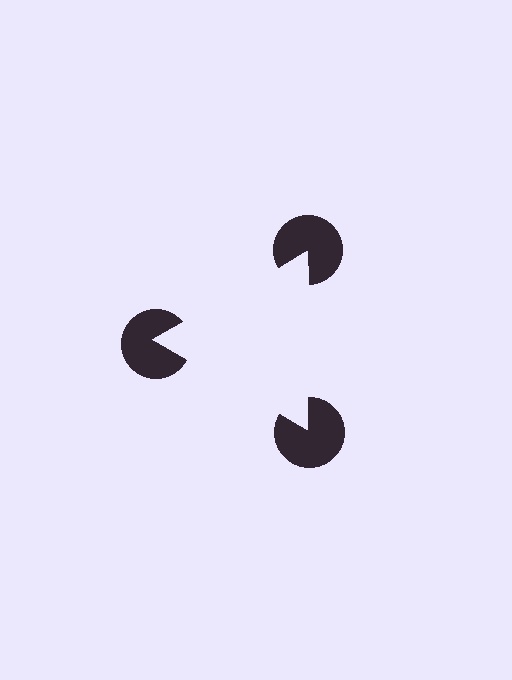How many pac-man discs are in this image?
There are 3 — one at each vertex of the illusory triangle.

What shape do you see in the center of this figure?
An illusory triangle — its edges are inferred from the aligned wedge cuts in the pac-man discs, not physically drawn.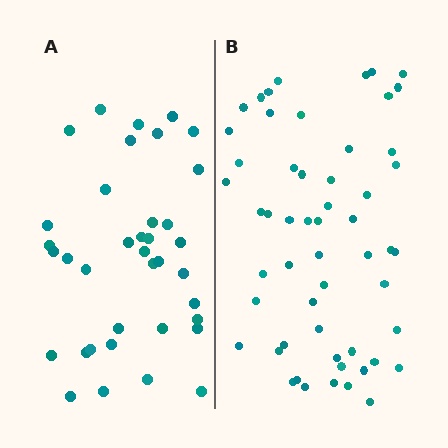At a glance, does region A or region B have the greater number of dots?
Region B (the right region) has more dots.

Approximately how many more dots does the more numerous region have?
Region B has approximately 20 more dots than region A.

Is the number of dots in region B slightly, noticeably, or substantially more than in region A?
Region B has substantially more. The ratio is roughly 1.5 to 1.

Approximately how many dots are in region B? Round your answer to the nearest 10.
About 60 dots. (The exact count is 55, which rounds to 60.)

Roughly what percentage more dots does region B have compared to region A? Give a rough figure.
About 50% more.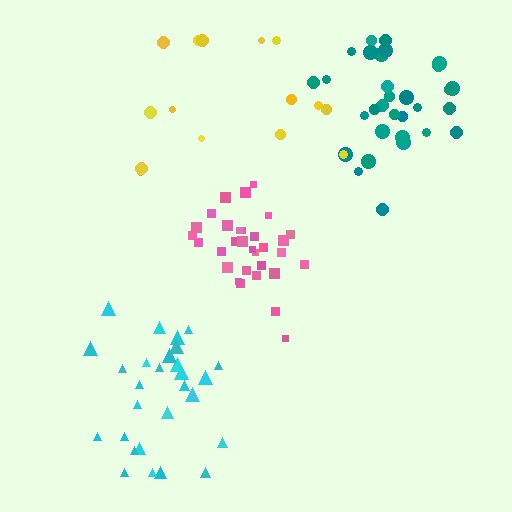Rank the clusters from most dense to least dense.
pink, teal, cyan, yellow.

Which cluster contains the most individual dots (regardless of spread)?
Pink (32).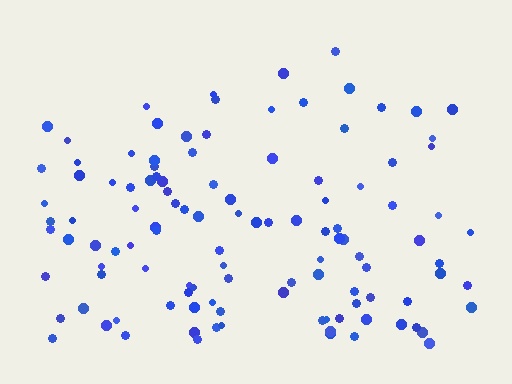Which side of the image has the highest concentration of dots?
The bottom.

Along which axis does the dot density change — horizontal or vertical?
Vertical.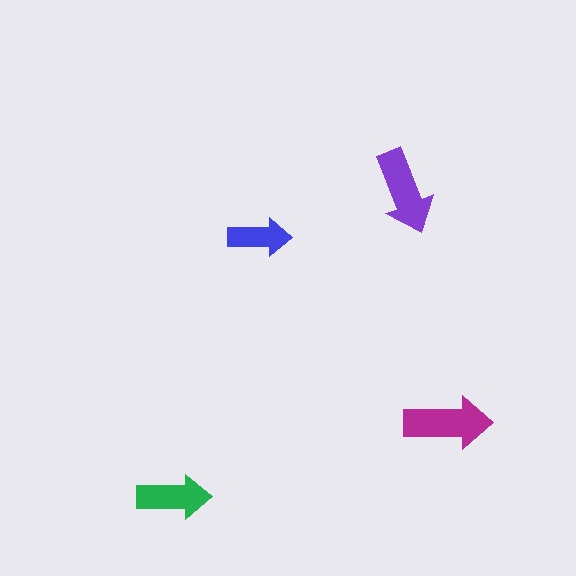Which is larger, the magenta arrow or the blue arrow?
The magenta one.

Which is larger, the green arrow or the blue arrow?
The green one.